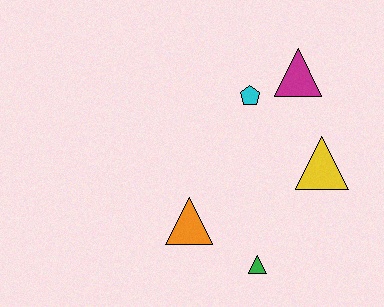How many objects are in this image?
There are 5 objects.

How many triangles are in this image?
There are 4 triangles.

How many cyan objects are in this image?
There is 1 cyan object.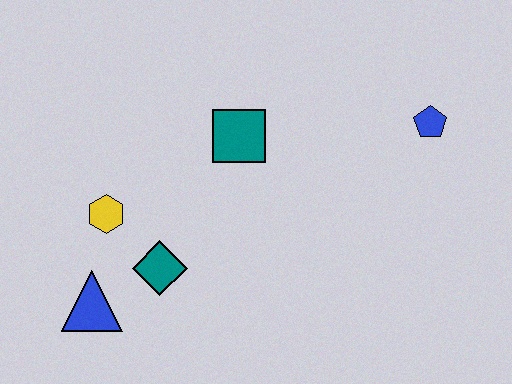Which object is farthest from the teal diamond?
The blue pentagon is farthest from the teal diamond.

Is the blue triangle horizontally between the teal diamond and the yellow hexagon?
No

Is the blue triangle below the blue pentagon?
Yes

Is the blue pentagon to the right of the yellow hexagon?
Yes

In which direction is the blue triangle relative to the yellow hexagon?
The blue triangle is below the yellow hexagon.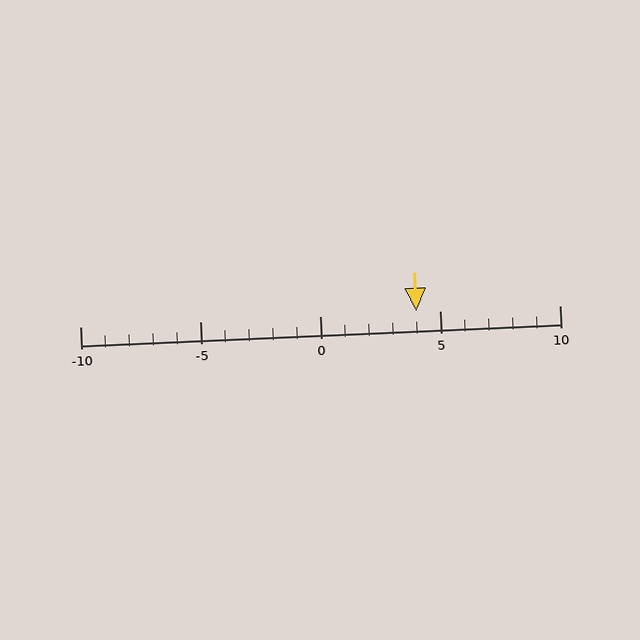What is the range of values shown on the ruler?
The ruler shows values from -10 to 10.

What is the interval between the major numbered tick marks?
The major tick marks are spaced 5 units apart.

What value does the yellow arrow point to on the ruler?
The yellow arrow points to approximately 4.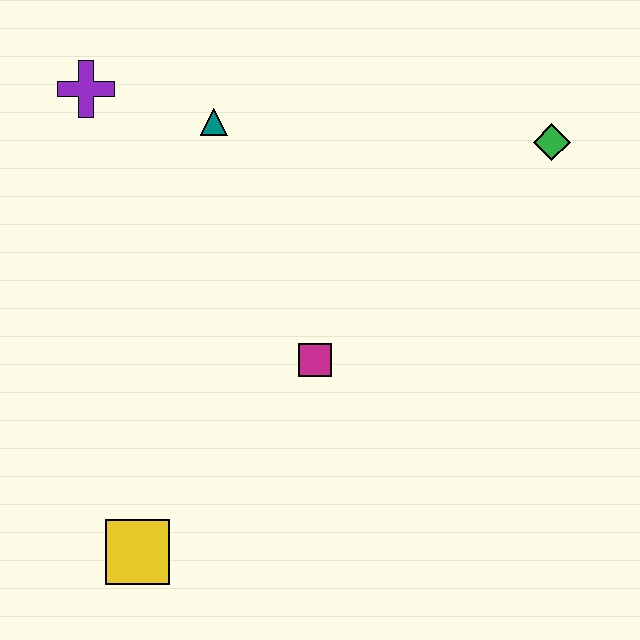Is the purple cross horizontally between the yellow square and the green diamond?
No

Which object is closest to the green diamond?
The magenta square is closest to the green diamond.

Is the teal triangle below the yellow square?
No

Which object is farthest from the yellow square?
The green diamond is farthest from the yellow square.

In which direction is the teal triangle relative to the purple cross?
The teal triangle is to the right of the purple cross.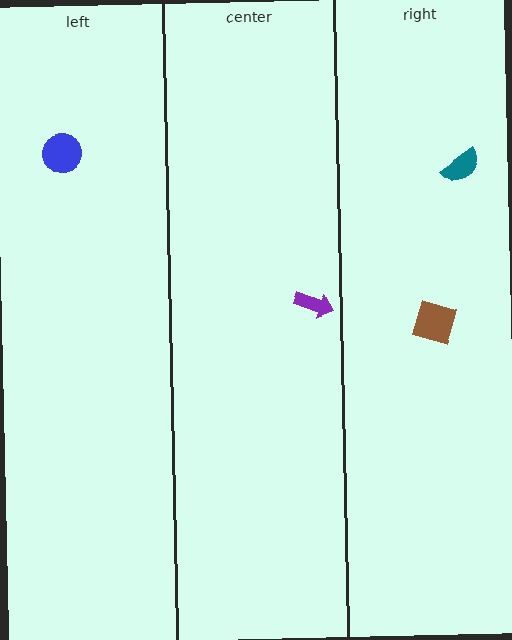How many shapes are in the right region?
2.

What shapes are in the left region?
The blue circle.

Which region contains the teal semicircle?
The right region.